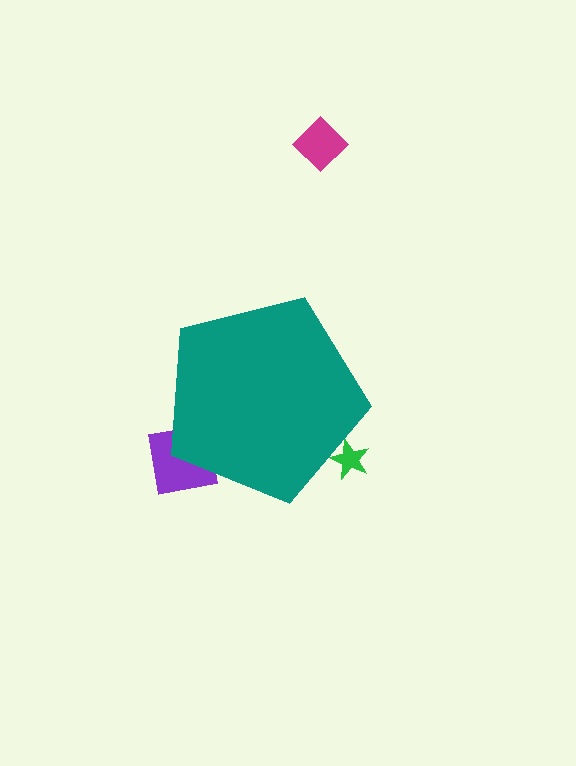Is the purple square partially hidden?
Yes, the purple square is partially hidden behind the teal pentagon.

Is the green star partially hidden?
Yes, the green star is partially hidden behind the teal pentagon.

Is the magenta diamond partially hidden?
No, the magenta diamond is fully visible.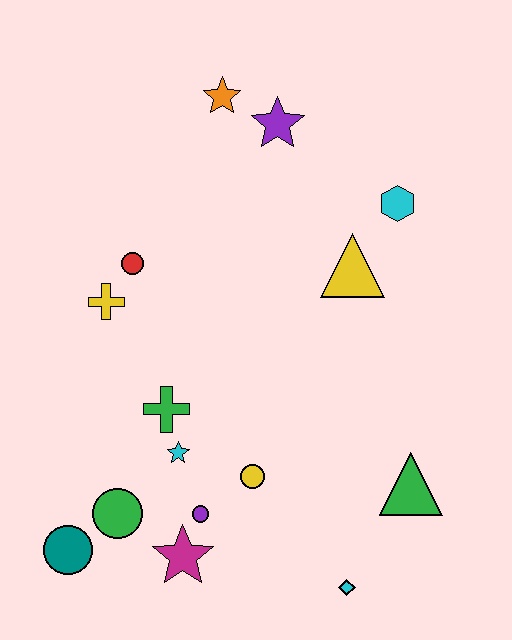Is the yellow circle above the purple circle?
Yes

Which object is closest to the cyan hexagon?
The yellow triangle is closest to the cyan hexagon.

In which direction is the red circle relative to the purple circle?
The red circle is above the purple circle.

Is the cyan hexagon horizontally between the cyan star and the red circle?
No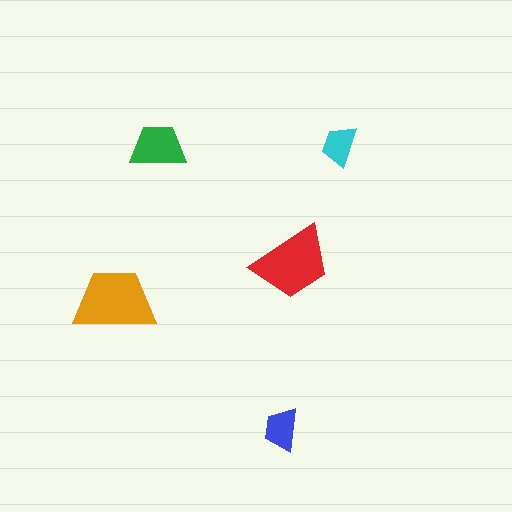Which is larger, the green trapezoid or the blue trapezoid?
The green one.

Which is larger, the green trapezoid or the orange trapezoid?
The orange one.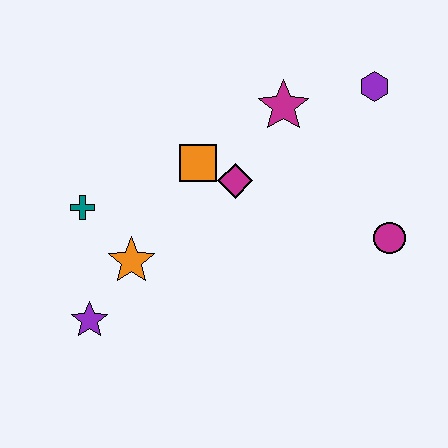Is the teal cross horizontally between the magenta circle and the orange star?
No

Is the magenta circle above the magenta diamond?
No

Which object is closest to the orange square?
The magenta diamond is closest to the orange square.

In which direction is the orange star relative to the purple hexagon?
The orange star is to the left of the purple hexagon.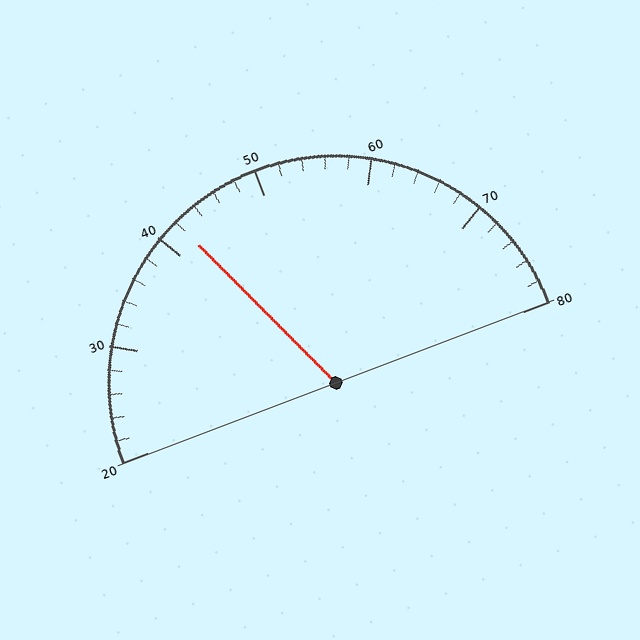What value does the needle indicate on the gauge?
The needle indicates approximately 42.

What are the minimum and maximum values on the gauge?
The gauge ranges from 20 to 80.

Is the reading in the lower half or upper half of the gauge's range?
The reading is in the lower half of the range (20 to 80).